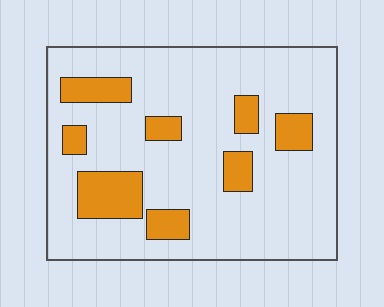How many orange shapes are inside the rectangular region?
8.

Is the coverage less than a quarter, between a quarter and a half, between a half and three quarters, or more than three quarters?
Less than a quarter.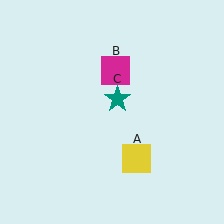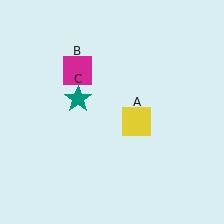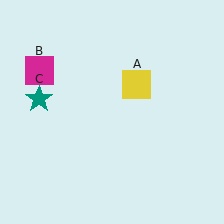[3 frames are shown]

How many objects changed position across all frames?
3 objects changed position: yellow square (object A), magenta square (object B), teal star (object C).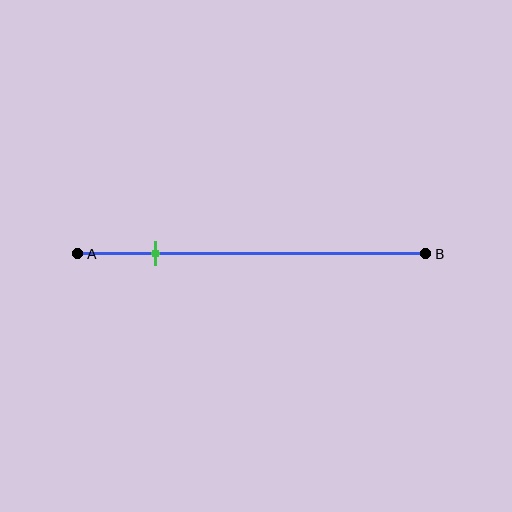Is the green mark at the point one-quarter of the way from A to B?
Yes, the mark is approximately at the one-quarter point.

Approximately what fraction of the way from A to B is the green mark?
The green mark is approximately 20% of the way from A to B.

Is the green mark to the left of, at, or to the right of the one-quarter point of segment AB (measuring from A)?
The green mark is approximately at the one-quarter point of segment AB.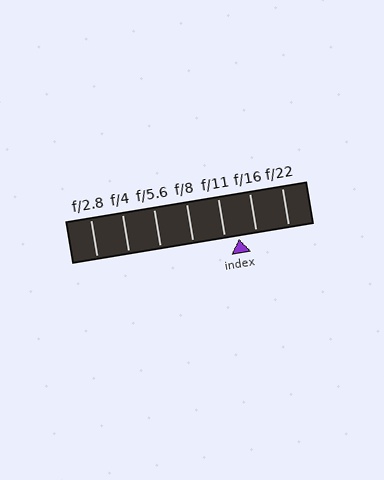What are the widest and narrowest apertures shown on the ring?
The widest aperture shown is f/2.8 and the narrowest is f/22.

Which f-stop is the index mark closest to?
The index mark is closest to f/11.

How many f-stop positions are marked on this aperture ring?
There are 7 f-stop positions marked.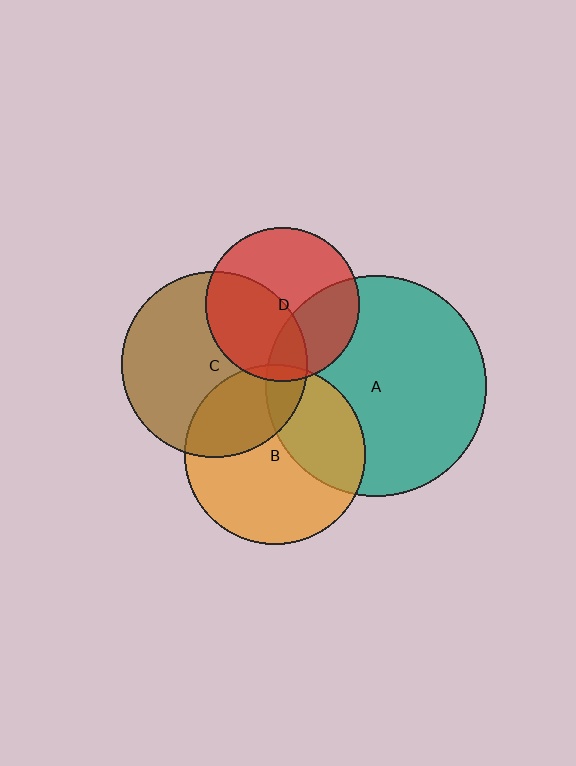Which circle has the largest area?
Circle A (teal).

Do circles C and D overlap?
Yes.